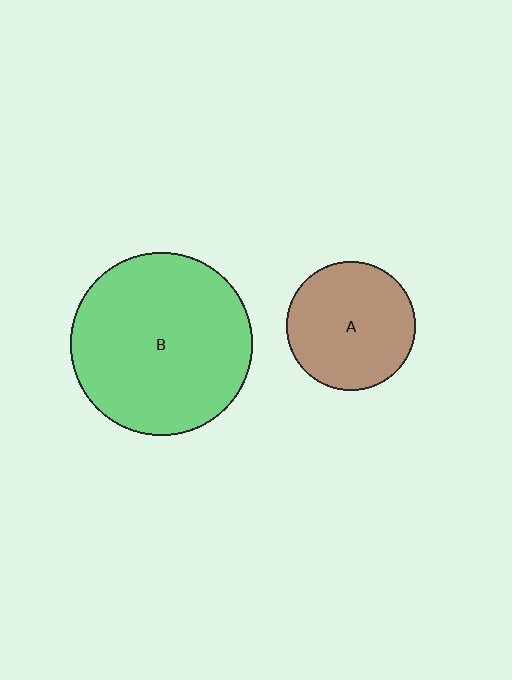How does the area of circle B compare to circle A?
Approximately 2.0 times.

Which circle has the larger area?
Circle B (green).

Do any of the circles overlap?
No, none of the circles overlap.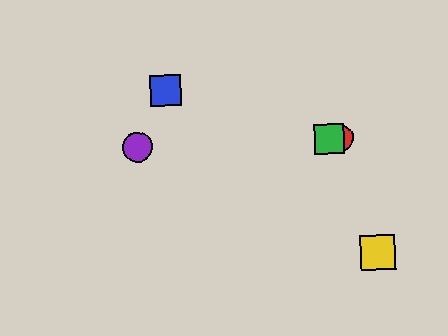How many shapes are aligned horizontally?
3 shapes (the red circle, the green square, the purple circle) are aligned horizontally.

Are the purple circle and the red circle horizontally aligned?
Yes, both are at y≈147.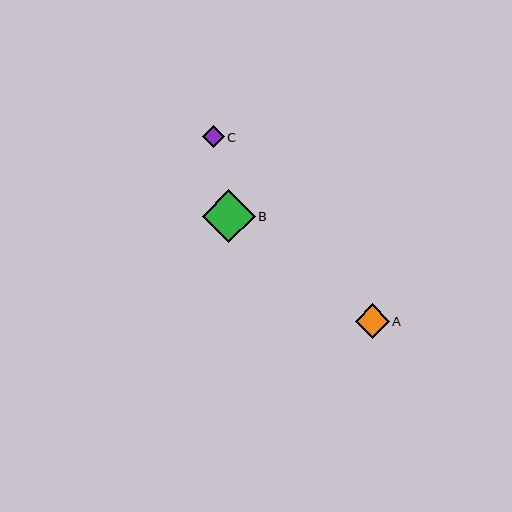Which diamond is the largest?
Diamond B is the largest with a size of approximately 53 pixels.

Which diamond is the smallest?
Diamond C is the smallest with a size of approximately 22 pixels.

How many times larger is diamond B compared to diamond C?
Diamond B is approximately 2.4 times the size of diamond C.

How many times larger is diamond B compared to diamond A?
Diamond B is approximately 1.5 times the size of diamond A.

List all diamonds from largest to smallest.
From largest to smallest: B, A, C.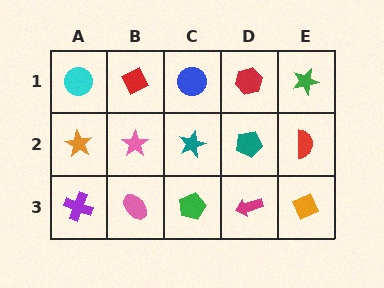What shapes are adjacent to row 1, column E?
A red semicircle (row 2, column E), a red hexagon (row 1, column D).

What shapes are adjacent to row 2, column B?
A red diamond (row 1, column B), a pink ellipse (row 3, column B), an orange star (row 2, column A), a teal star (row 2, column C).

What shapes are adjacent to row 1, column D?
A teal pentagon (row 2, column D), a blue circle (row 1, column C), a green star (row 1, column E).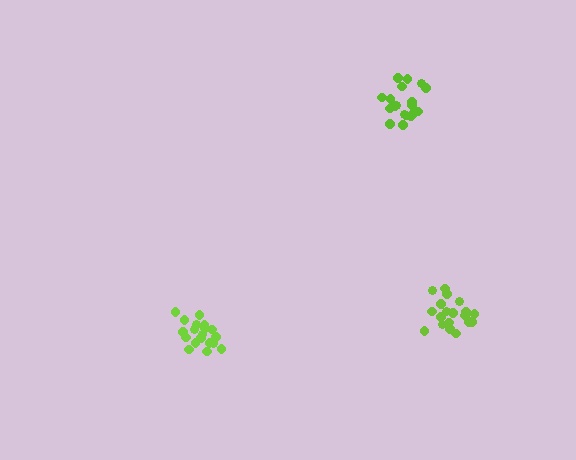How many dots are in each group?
Group 1: 19 dots, Group 2: 19 dots, Group 3: 19 dots (57 total).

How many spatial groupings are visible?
There are 3 spatial groupings.